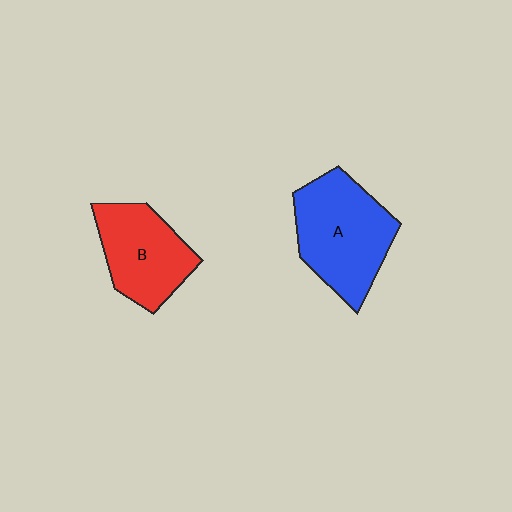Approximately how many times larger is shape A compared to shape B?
Approximately 1.3 times.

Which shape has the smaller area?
Shape B (red).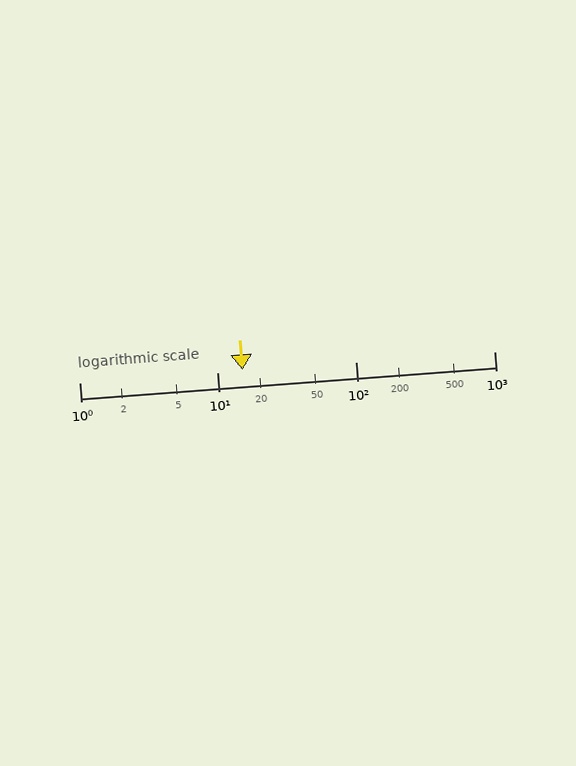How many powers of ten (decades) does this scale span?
The scale spans 3 decades, from 1 to 1000.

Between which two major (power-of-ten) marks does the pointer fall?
The pointer is between 10 and 100.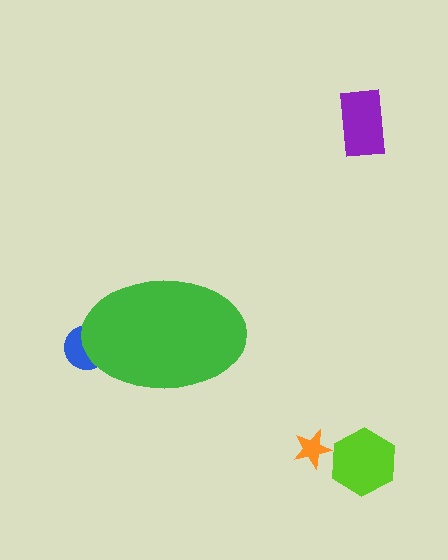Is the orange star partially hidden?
No, the orange star is fully visible.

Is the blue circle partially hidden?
Yes, the blue circle is partially hidden behind the green ellipse.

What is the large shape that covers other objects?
A green ellipse.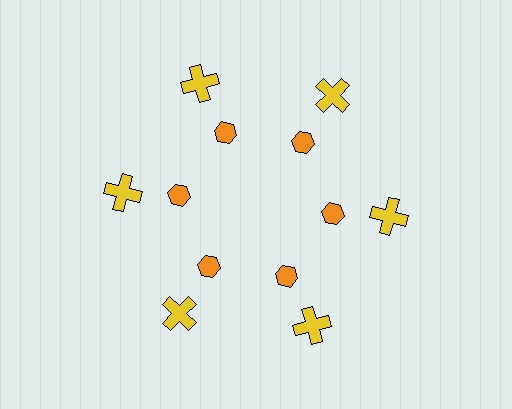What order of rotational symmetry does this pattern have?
This pattern has 6-fold rotational symmetry.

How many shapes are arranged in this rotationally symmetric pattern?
There are 12 shapes, arranged in 6 groups of 2.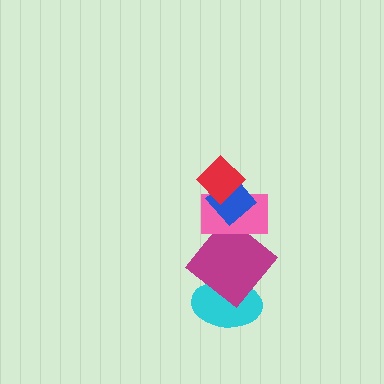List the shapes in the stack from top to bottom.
From top to bottom: the red diamond, the blue diamond, the pink rectangle, the magenta diamond, the cyan ellipse.